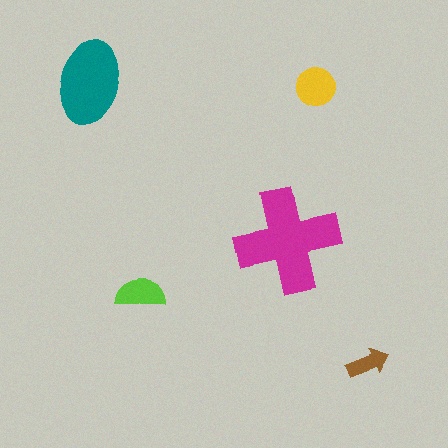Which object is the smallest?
The brown arrow.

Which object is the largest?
The magenta cross.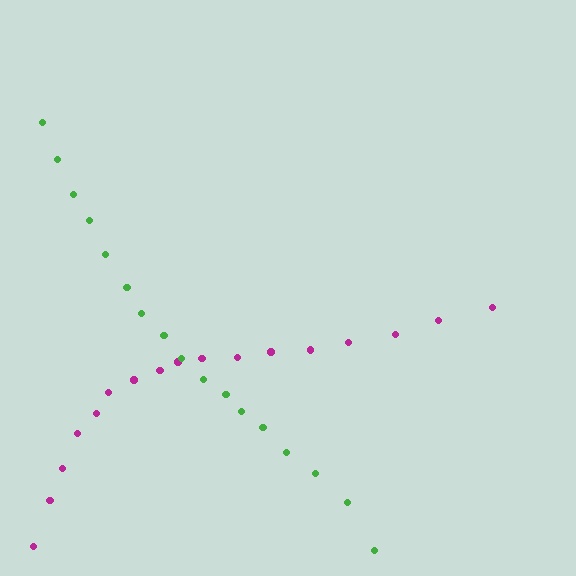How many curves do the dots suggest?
There are 2 distinct paths.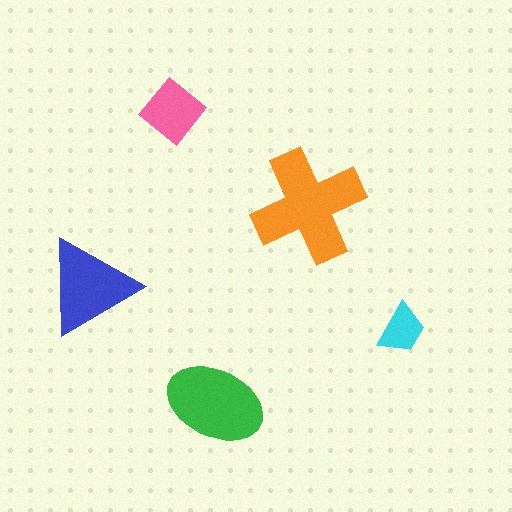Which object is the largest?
The orange cross.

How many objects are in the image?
There are 5 objects in the image.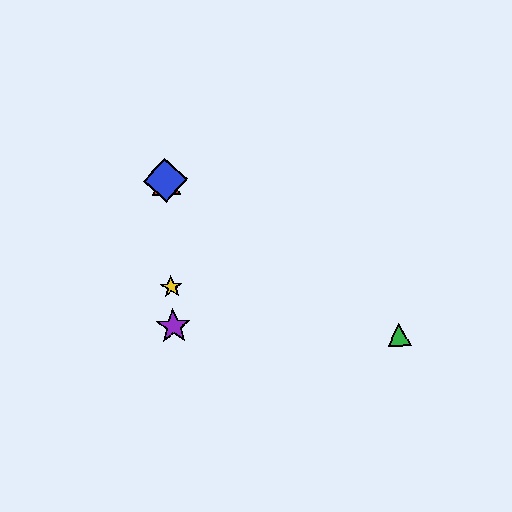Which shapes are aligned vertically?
The red triangle, the blue diamond, the yellow star, the purple star are aligned vertically.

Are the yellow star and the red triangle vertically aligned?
Yes, both are at x≈171.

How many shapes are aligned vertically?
4 shapes (the red triangle, the blue diamond, the yellow star, the purple star) are aligned vertically.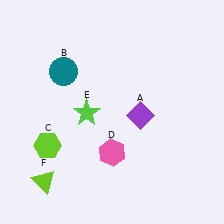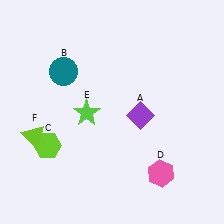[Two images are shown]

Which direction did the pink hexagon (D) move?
The pink hexagon (D) moved right.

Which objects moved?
The objects that moved are: the pink hexagon (D), the lime triangle (F).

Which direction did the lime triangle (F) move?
The lime triangle (F) moved up.